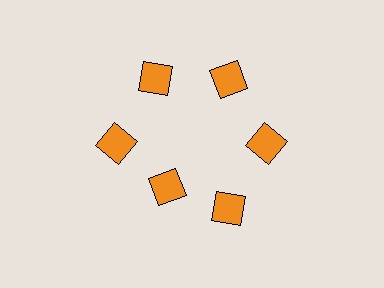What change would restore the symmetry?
The symmetry would be restored by moving it outward, back onto the ring so that all 6 squares sit at equal angles and equal distance from the center.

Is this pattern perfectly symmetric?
No. The 6 orange squares are arranged in a ring, but one element near the 7 o'clock position is pulled inward toward the center, breaking the 6-fold rotational symmetry.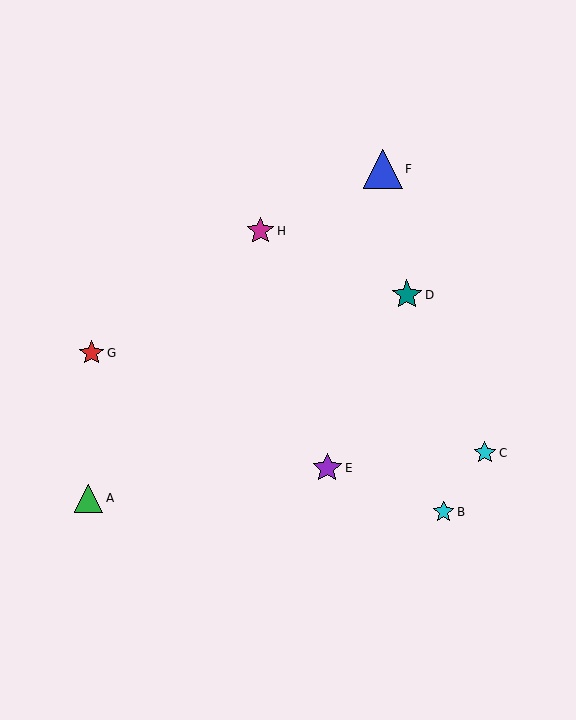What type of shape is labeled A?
Shape A is a green triangle.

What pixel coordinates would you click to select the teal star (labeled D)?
Click at (407, 295) to select the teal star D.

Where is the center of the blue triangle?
The center of the blue triangle is at (383, 169).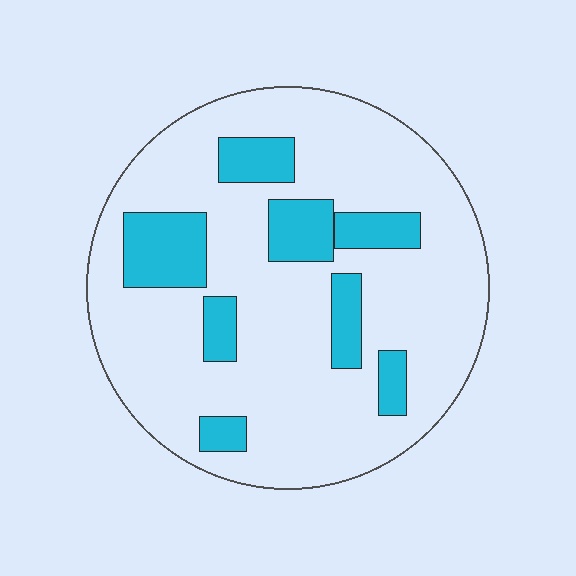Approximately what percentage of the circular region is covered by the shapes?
Approximately 20%.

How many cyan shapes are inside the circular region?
8.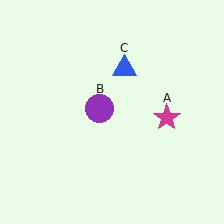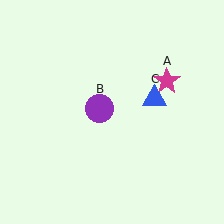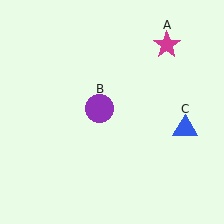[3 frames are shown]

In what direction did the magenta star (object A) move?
The magenta star (object A) moved up.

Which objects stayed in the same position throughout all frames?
Purple circle (object B) remained stationary.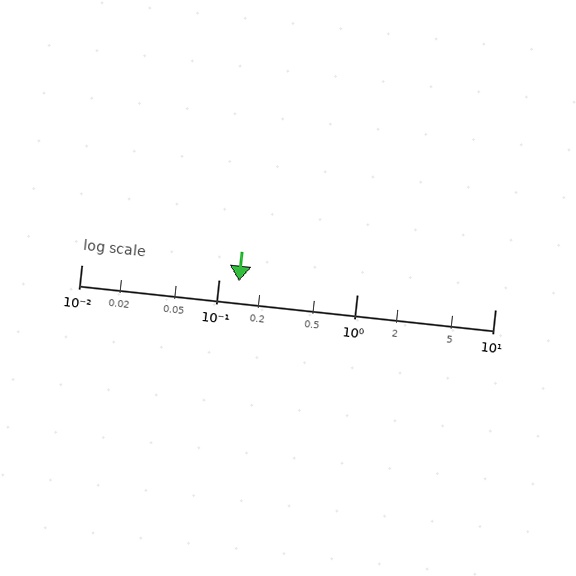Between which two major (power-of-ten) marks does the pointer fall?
The pointer is between 0.1 and 1.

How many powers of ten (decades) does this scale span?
The scale spans 3 decades, from 0.01 to 10.